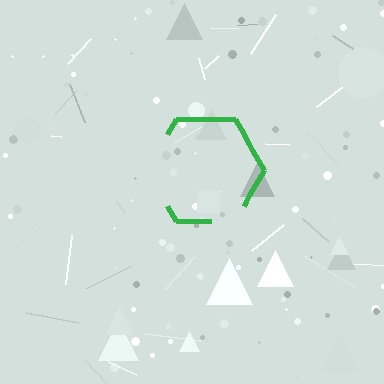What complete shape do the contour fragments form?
The contour fragments form a hexagon.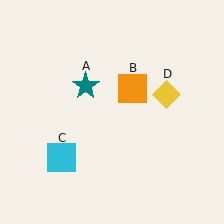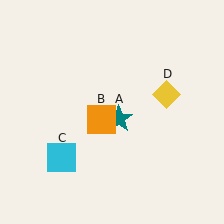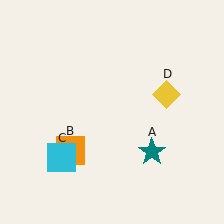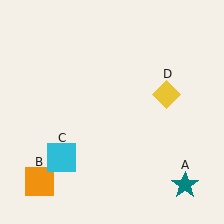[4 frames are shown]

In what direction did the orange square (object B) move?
The orange square (object B) moved down and to the left.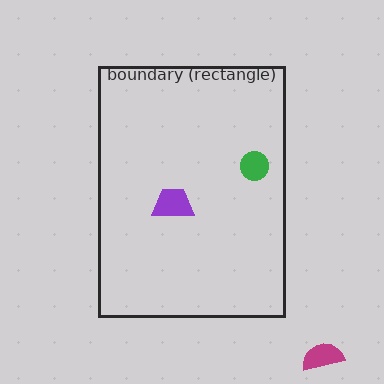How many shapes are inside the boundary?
2 inside, 1 outside.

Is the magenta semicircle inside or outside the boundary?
Outside.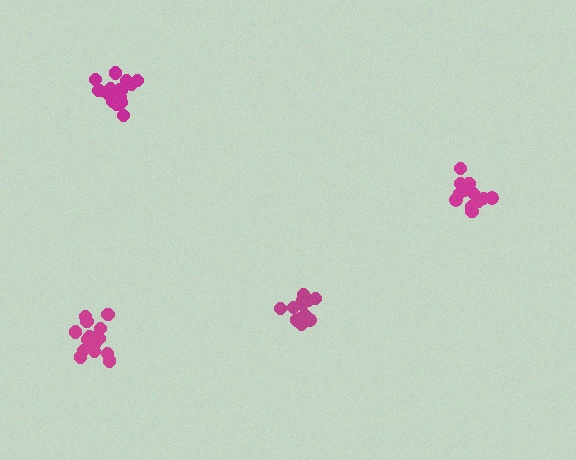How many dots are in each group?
Group 1: 16 dots, Group 2: 13 dots, Group 3: 17 dots, Group 4: 13 dots (59 total).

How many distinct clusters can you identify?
There are 4 distinct clusters.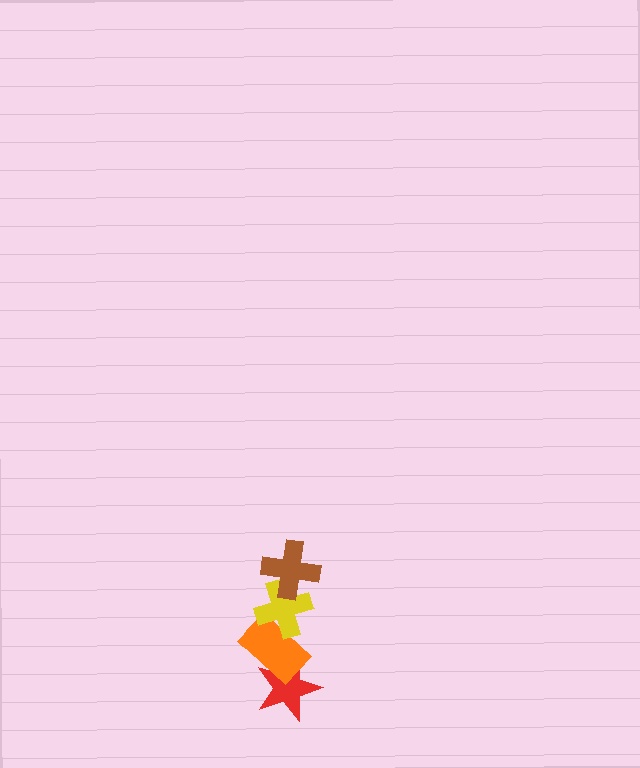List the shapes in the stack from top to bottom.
From top to bottom: the brown cross, the yellow cross, the orange rectangle, the red star.